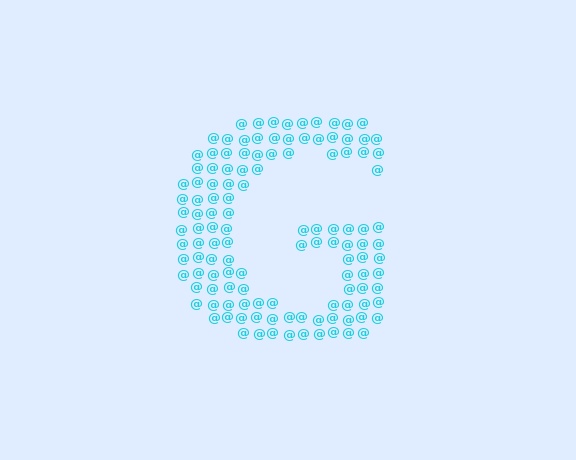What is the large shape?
The large shape is the letter G.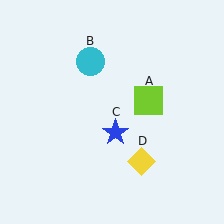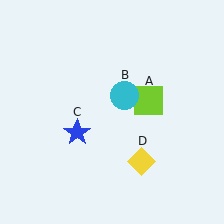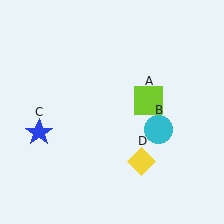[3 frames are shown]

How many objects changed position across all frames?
2 objects changed position: cyan circle (object B), blue star (object C).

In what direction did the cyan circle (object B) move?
The cyan circle (object B) moved down and to the right.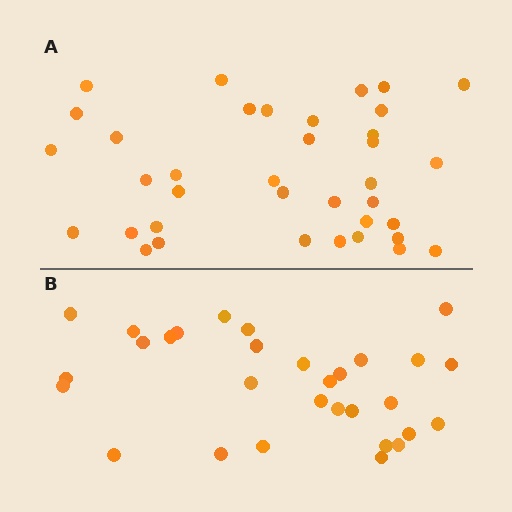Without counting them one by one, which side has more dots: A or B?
Region A (the top region) has more dots.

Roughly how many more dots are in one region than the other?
Region A has roughly 8 or so more dots than region B.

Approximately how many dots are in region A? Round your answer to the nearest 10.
About 40 dots. (The exact count is 37, which rounds to 40.)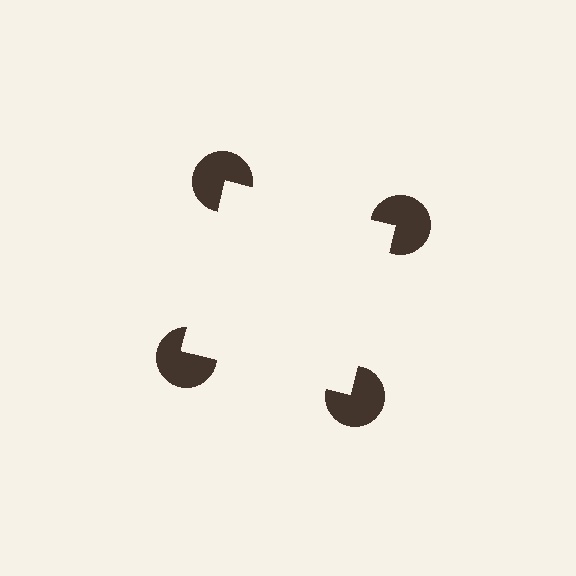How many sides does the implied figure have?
4 sides.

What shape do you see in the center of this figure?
An illusory square — its edges are inferred from the aligned wedge cuts in the pac-man discs, not physically drawn.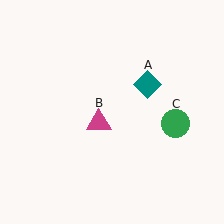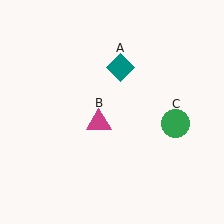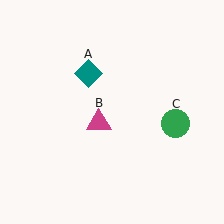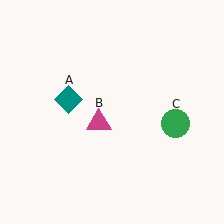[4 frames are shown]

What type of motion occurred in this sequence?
The teal diamond (object A) rotated counterclockwise around the center of the scene.